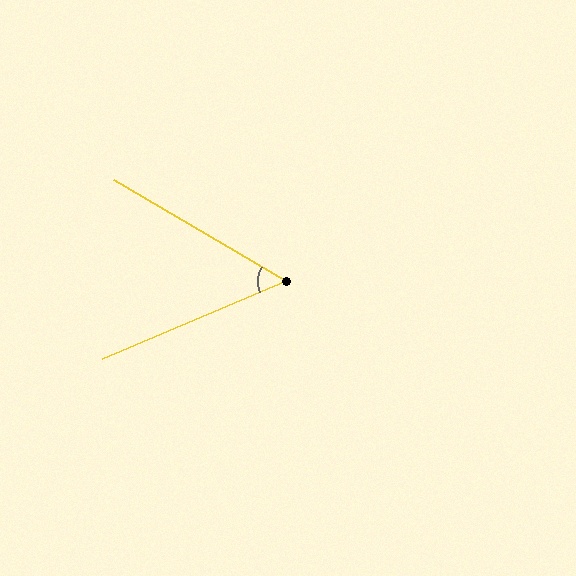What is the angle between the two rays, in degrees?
Approximately 54 degrees.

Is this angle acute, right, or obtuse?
It is acute.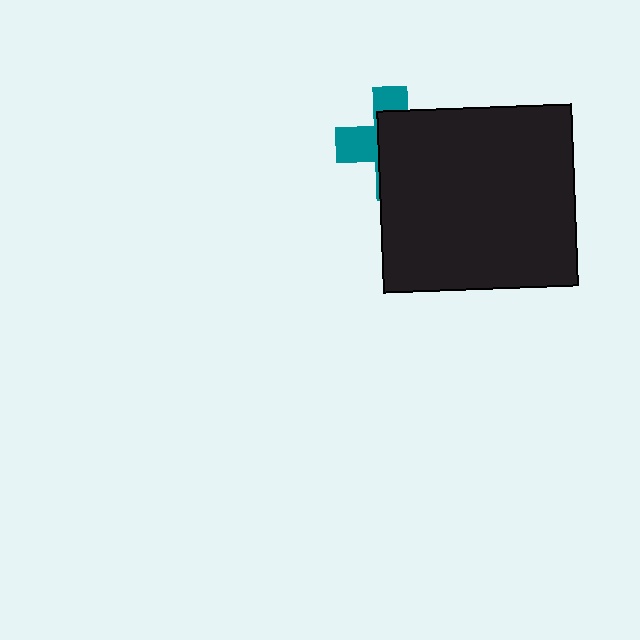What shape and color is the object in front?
The object in front is a black rectangle.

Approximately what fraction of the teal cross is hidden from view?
Roughly 64% of the teal cross is hidden behind the black rectangle.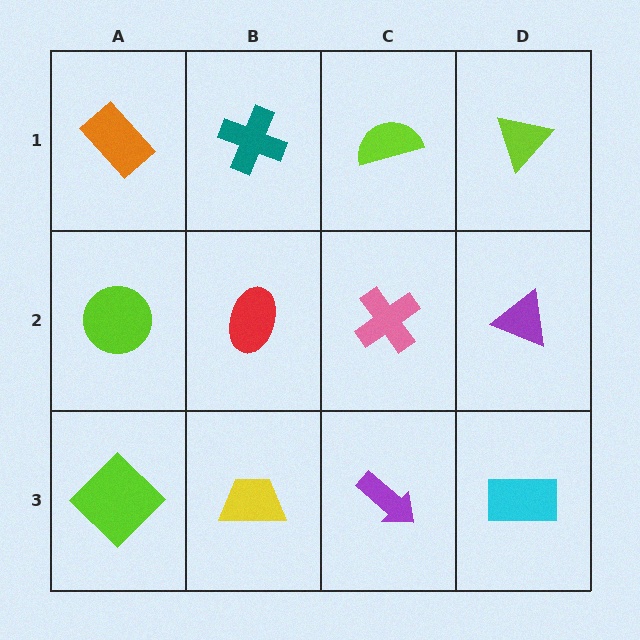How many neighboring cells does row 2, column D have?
3.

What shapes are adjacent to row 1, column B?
A red ellipse (row 2, column B), an orange rectangle (row 1, column A), a lime semicircle (row 1, column C).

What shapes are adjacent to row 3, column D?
A purple triangle (row 2, column D), a purple arrow (row 3, column C).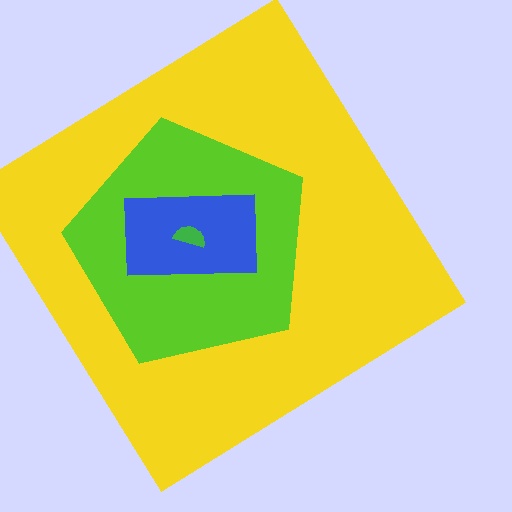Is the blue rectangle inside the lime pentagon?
Yes.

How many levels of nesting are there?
4.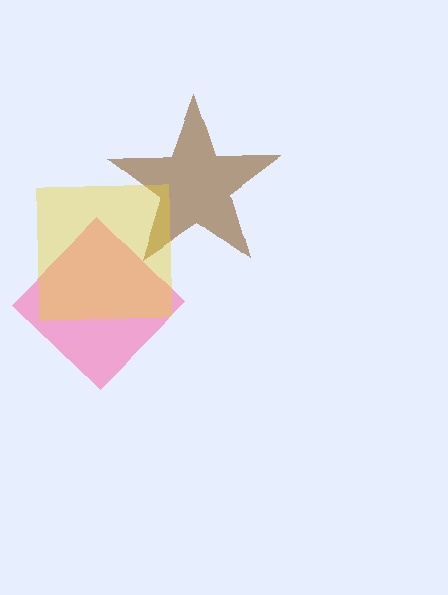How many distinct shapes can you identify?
There are 3 distinct shapes: a brown star, a pink diamond, a yellow square.